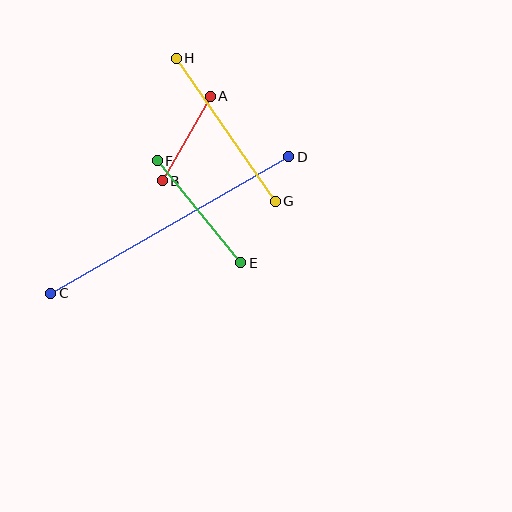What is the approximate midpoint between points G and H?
The midpoint is at approximately (226, 130) pixels.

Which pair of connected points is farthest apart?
Points C and D are farthest apart.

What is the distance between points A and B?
The distance is approximately 97 pixels.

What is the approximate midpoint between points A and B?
The midpoint is at approximately (186, 139) pixels.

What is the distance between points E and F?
The distance is approximately 132 pixels.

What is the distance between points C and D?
The distance is approximately 274 pixels.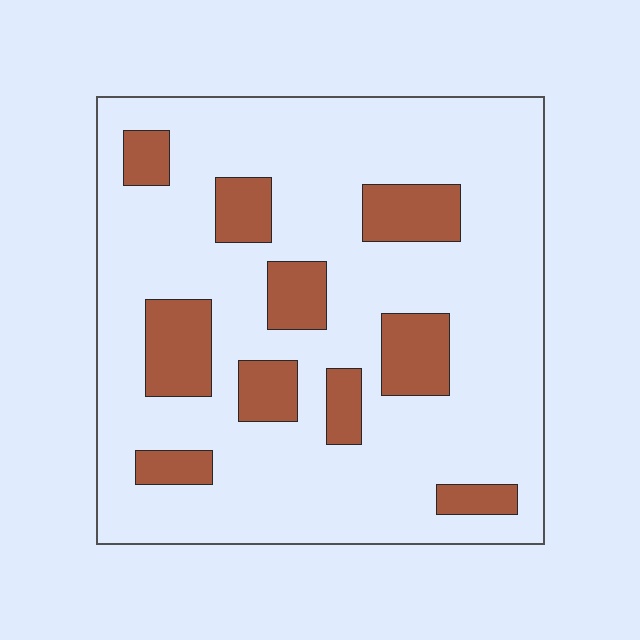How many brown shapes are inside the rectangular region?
10.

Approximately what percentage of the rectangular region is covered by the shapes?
Approximately 20%.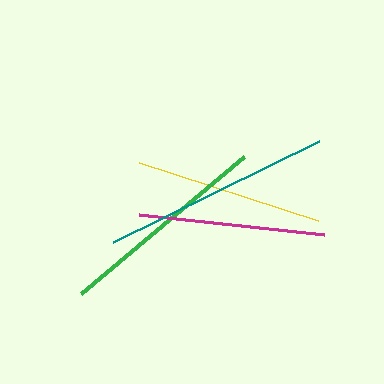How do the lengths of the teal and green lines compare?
The teal and green lines are approximately the same length.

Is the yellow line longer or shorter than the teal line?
The teal line is longer than the yellow line.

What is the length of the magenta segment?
The magenta segment is approximately 187 pixels long.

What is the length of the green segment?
The green segment is approximately 213 pixels long.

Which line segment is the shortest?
The magenta line is the shortest at approximately 187 pixels.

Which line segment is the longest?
The teal line is the longest at approximately 229 pixels.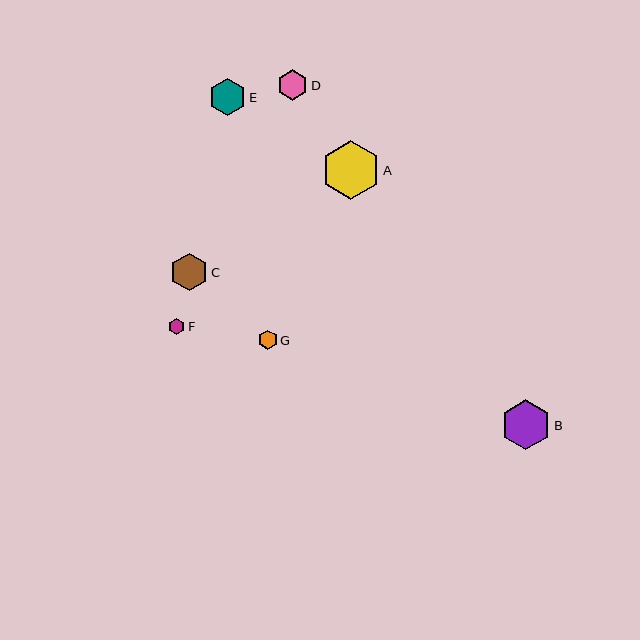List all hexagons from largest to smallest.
From largest to smallest: A, B, E, C, D, G, F.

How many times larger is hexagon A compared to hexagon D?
Hexagon A is approximately 1.9 times the size of hexagon D.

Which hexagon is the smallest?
Hexagon F is the smallest with a size of approximately 16 pixels.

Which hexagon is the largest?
Hexagon A is the largest with a size of approximately 59 pixels.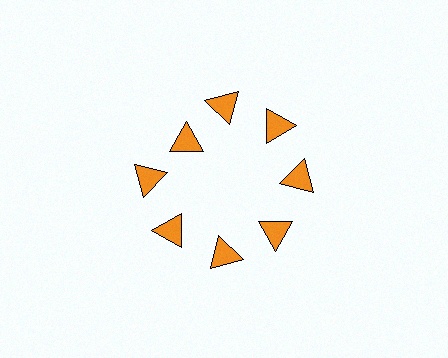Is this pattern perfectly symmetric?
No. The 8 orange triangles are arranged in a ring, but one element near the 10 o'clock position is pulled inward toward the center, breaking the 8-fold rotational symmetry.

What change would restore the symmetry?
The symmetry would be restored by moving it outward, back onto the ring so that all 8 triangles sit at equal angles and equal distance from the center.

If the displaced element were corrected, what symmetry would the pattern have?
It would have 8-fold rotational symmetry — the pattern would map onto itself every 45 degrees.